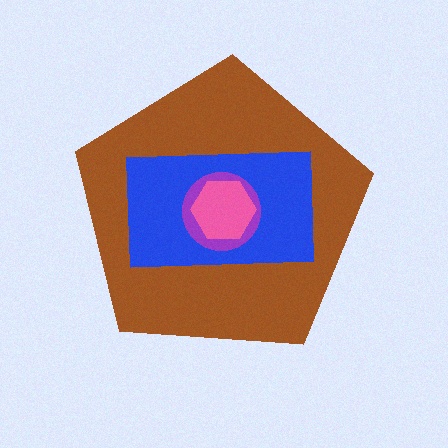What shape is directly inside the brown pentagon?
The blue rectangle.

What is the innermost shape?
The pink hexagon.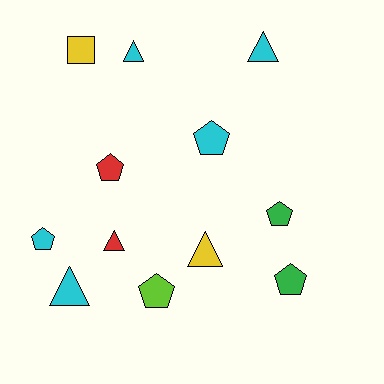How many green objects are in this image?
There are 2 green objects.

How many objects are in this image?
There are 12 objects.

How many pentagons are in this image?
There are 6 pentagons.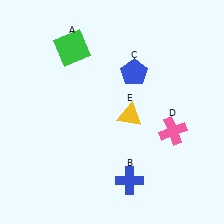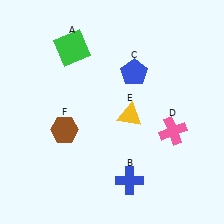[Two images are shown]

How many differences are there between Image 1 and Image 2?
There is 1 difference between the two images.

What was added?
A brown hexagon (F) was added in Image 2.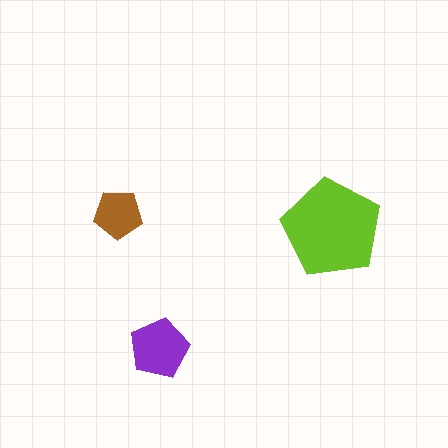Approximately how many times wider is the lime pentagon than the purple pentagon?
About 1.5 times wider.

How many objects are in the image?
There are 3 objects in the image.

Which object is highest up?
The brown pentagon is topmost.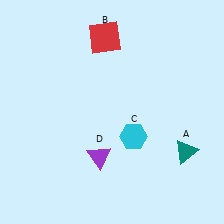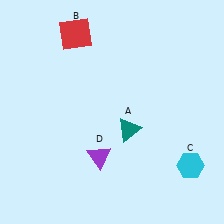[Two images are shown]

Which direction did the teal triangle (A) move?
The teal triangle (A) moved left.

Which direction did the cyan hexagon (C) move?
The cyan hexagon (C) moved right.